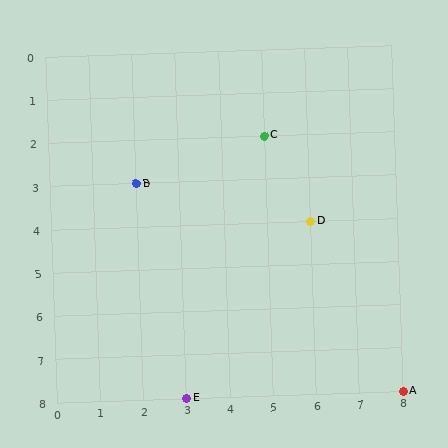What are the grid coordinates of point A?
Point A is at grid coordinates (8, 8).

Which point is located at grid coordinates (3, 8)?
Point E is at (3, 8).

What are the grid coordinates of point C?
Point C is at grid coordinates (5, 2).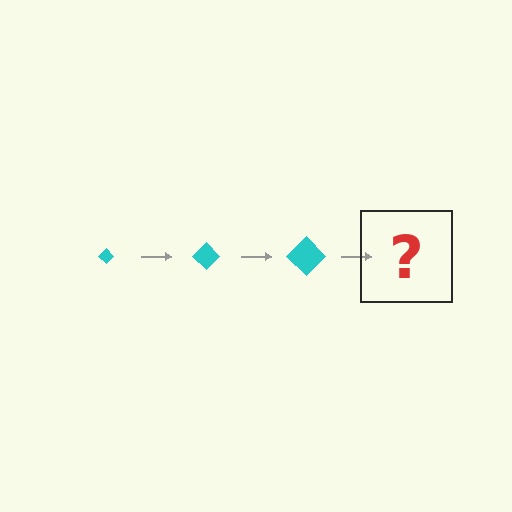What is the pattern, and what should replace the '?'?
The pattern is that the diamond gets progressively larger each step. The '?' should be a cyan diamond, larger than the previous one.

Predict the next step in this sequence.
The next step is a cyan diamond, larger than the previous one.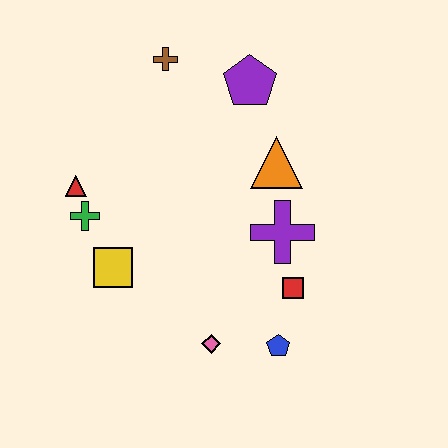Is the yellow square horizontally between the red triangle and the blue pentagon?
Yes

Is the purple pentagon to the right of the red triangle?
Yes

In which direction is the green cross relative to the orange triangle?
The green cross is to the left of the orange triangle.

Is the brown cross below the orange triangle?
No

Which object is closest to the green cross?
The red triangle is closest to the green cross.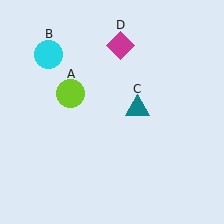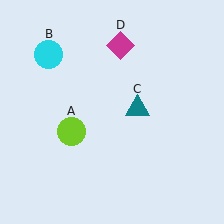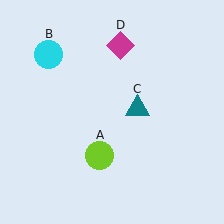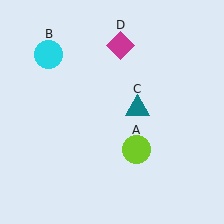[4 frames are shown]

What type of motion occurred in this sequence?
The lime circle (object A) rotated counterclockwise around the center of the scene.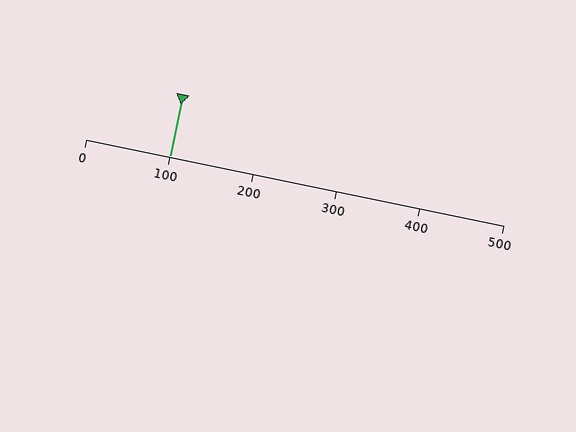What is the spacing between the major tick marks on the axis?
The major ticks are spaced 100 apart.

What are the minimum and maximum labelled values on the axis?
The axis runs from 0 to 500.